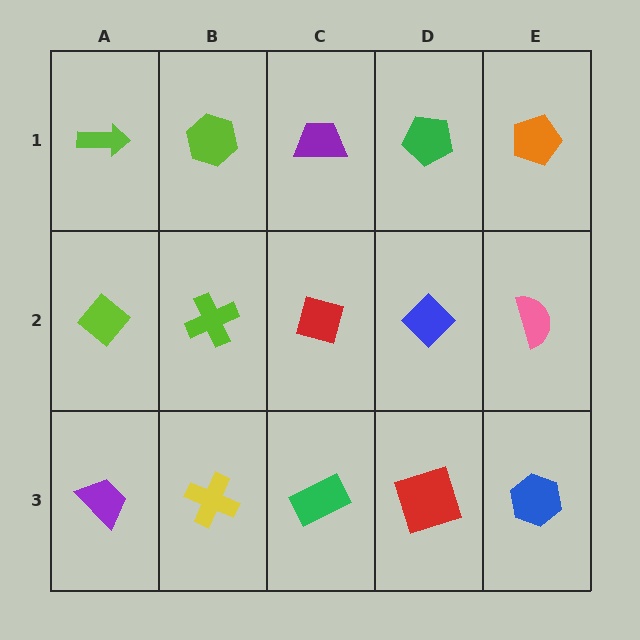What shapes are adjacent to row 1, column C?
A red square (row 2, column C), a lime hexagon (row 1, column B), a green pentagon (row 1, column D).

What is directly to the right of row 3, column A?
A yellow cross.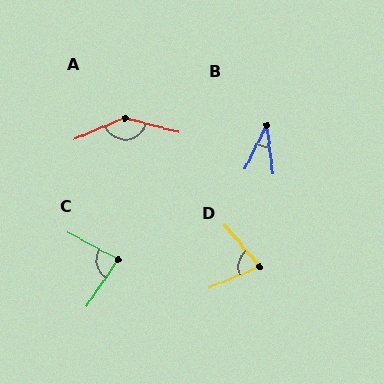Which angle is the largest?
A, at approximately 143 degrees.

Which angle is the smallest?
B, at approximately 33 degrees.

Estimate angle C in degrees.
Approximately 84 degrees.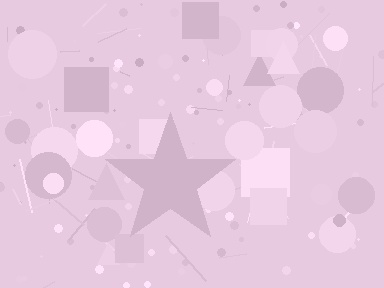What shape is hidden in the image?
A star is hidden in the image.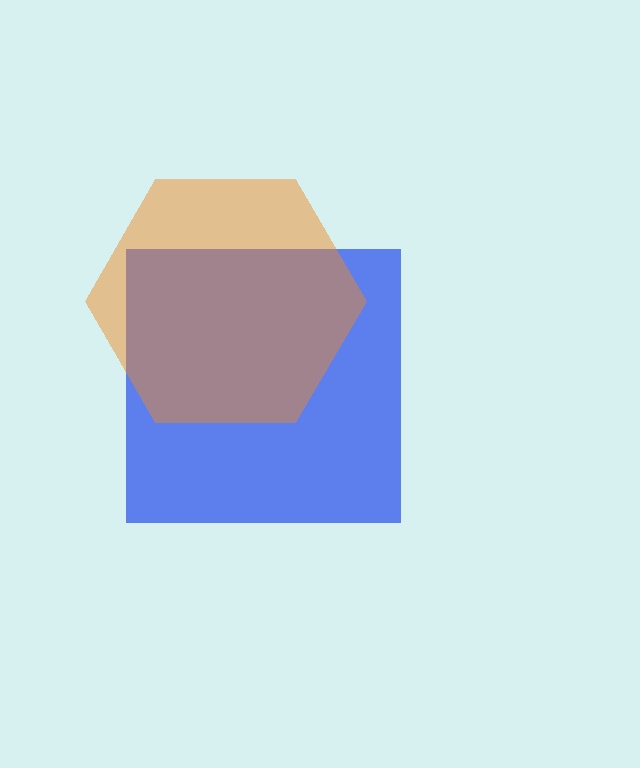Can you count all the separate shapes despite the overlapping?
Yes, there are 2 separate shapes.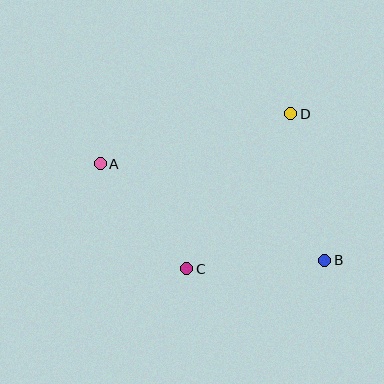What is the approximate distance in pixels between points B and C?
The distance between B and C is approximately 138 pixels.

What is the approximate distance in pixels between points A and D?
The distance between A and D is approximately 197 pixels.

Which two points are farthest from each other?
Points A and B are farthest from each other.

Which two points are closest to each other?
Points A and C are closest to each other.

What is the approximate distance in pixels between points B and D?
The distance between B and D is approximately 151 pixels.